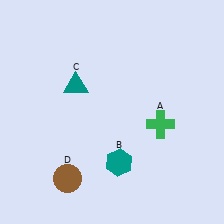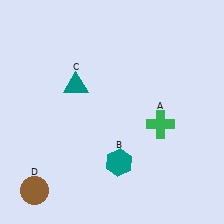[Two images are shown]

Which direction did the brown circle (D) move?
The brown circle (D) moved left.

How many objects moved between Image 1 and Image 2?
1 object moved between the two images.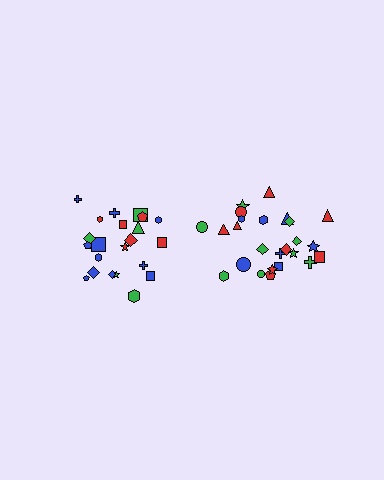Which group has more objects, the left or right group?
The right group.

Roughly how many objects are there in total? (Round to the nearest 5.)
Roughly 45 objects in total.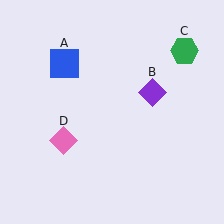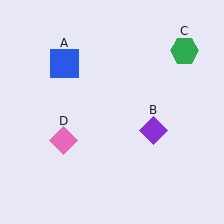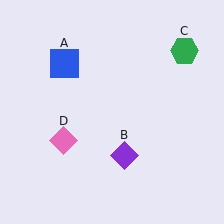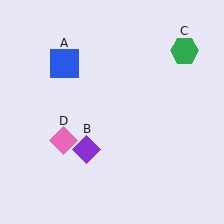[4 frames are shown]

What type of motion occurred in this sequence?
The purple diamond (object B) rotated clockwise around the center of the scene.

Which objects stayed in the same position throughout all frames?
Blue square (object A) and green hexagon (object C) and pink diamond (object D) remained stationary.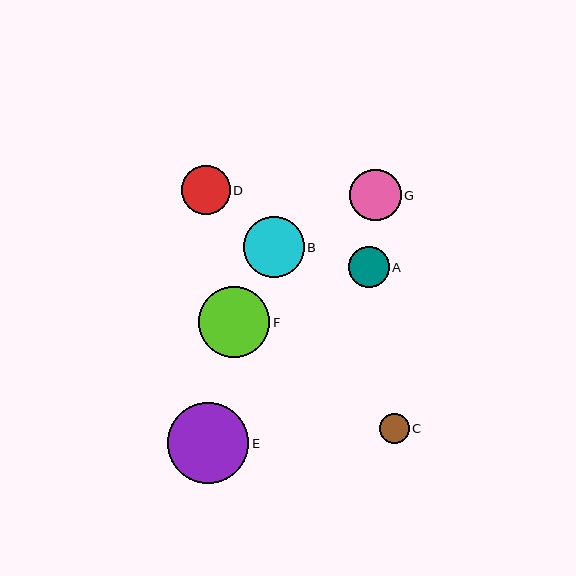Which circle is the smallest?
Circle C is the smallest with a size of approximately 29 pixels.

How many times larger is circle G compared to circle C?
Circle G is approximately 1.7 times the size of circle C.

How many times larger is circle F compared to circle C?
Circle F is approximately 2.4 times the size of circle C.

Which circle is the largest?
Circle E is the largest with a size of approximately 81 pixels.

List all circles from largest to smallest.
From largest to smallest: E, F, B, G, D, A, C.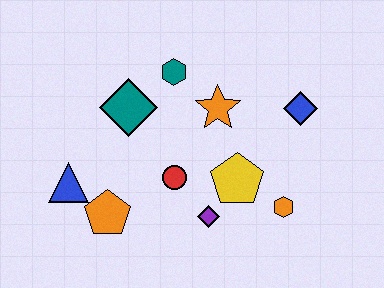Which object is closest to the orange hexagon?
The yellow pentagon is closest to the orange hexagon.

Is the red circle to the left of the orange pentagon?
No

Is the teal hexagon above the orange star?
Yes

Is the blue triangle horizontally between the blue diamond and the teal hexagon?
No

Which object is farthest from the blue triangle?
The blue diamond is farthest from the blue triangle.